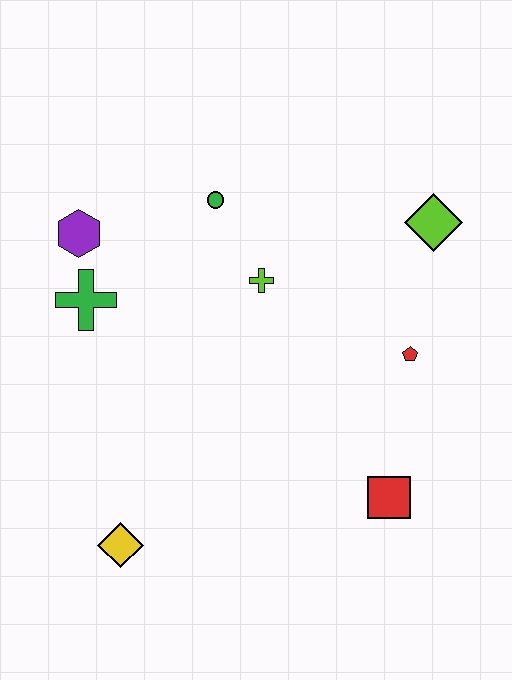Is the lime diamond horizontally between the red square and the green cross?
No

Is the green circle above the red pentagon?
Yes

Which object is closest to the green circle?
The lime cross is closest to the green circle.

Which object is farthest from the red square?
The purple hexagon is farthest from the red square.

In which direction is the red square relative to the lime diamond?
The red square is below the lime diamond.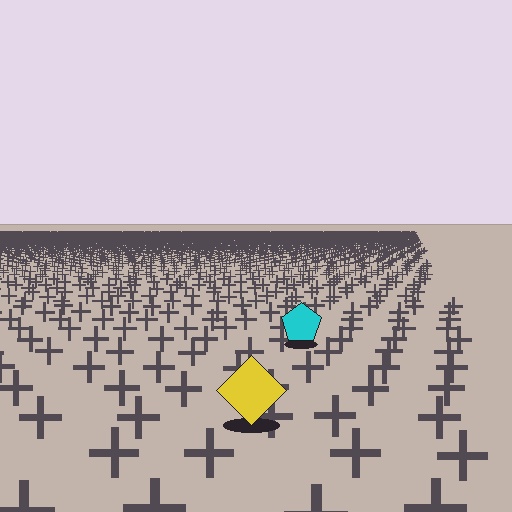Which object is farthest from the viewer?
The cyan pentagon is farthest from the viewer. It appears smaller and the ground texture around it is denser.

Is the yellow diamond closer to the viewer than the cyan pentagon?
Yes. The yellow diamond is closer — you can tell from the texture gradient: the ground texture is coarser near it.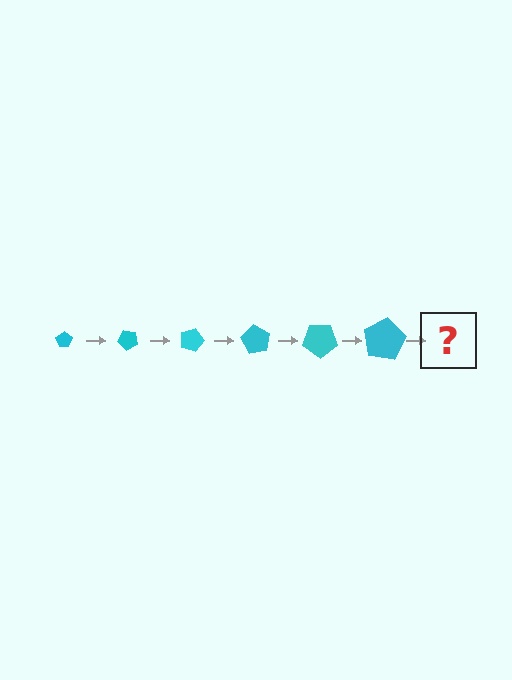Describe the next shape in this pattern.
It should be a pentagon, larger than the previous one and rotated 270 degrees from the start.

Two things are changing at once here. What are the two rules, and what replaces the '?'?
The two rules are that the pentagon grows larger each step and it rotates 45 degrees each step. The '?' should be a pentagon, larger than the previous one and rotated 270 degrees from the start.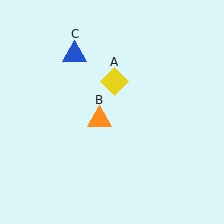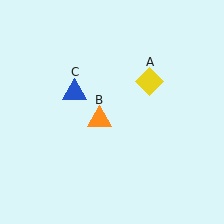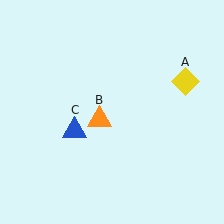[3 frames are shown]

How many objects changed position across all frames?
2 objects changed position: yellow diamond (object A), blue triangle (object C).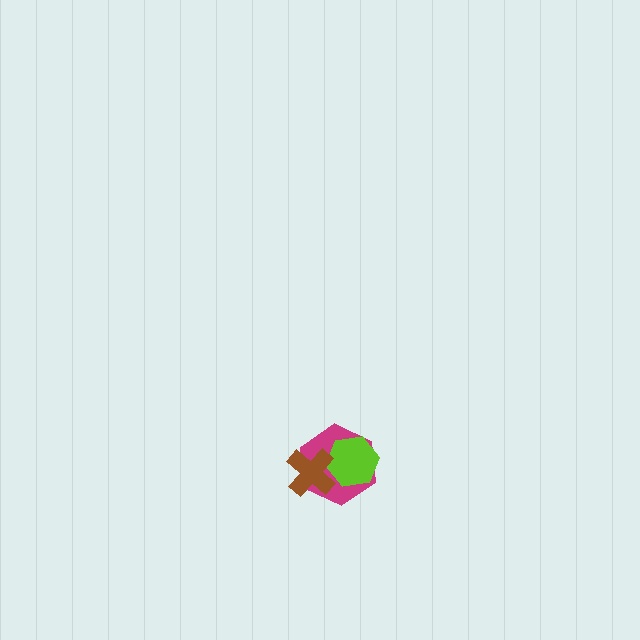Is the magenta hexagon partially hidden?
Yes, it is partially covered by another shape.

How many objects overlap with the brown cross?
2 objects overlap with the brown cross.